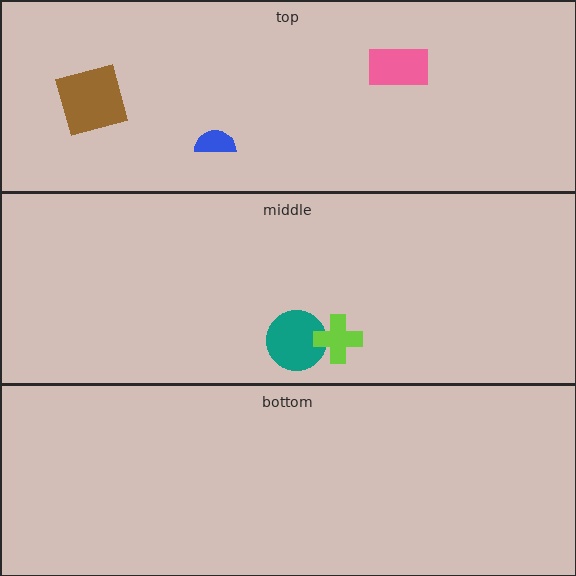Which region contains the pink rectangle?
The top region.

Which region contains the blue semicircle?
The top region.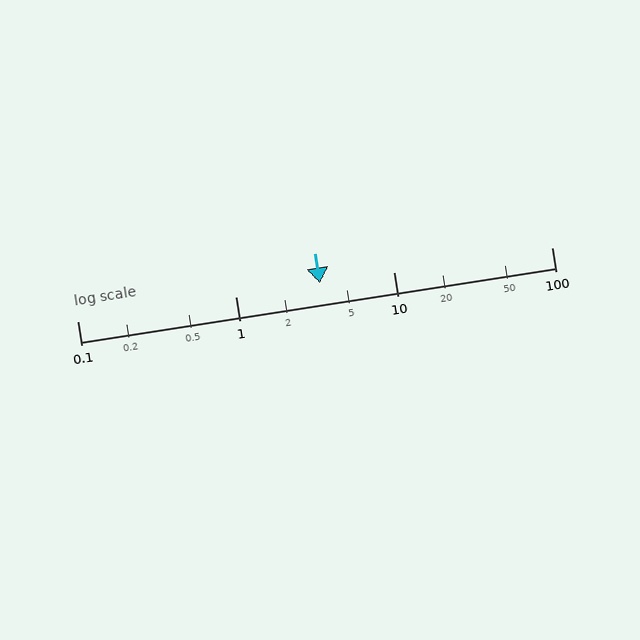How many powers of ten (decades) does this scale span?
The scale spans 3 decades, from 0.1 to 100.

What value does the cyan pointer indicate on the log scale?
The pointer indicates approximately 3.4.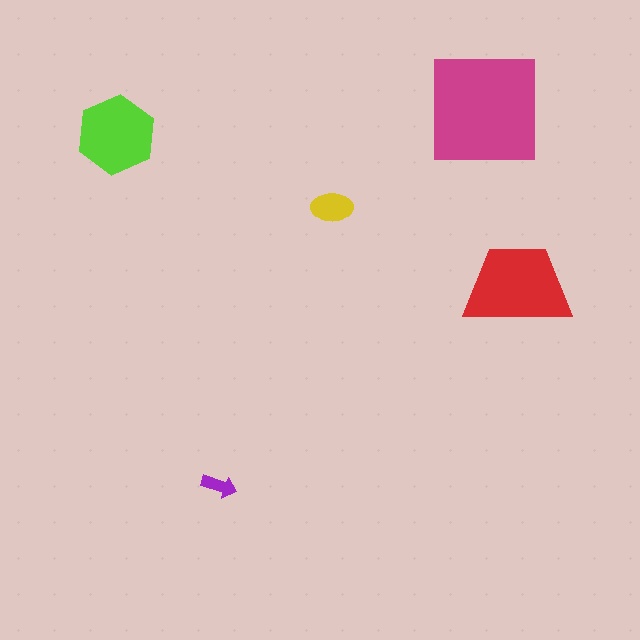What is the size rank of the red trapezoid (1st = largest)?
2nd.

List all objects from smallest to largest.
The purple arrow, the yellow ellipse, the lime hexagon, the red trapezoid, the magenta square.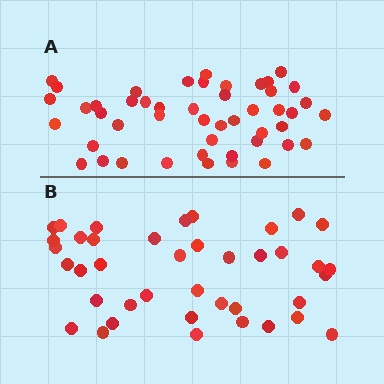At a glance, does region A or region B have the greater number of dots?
Region A (the top region) has more dots.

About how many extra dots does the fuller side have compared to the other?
Region A has roughly 8 or so more dots than region B.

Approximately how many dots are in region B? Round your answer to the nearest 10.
About 40 dots.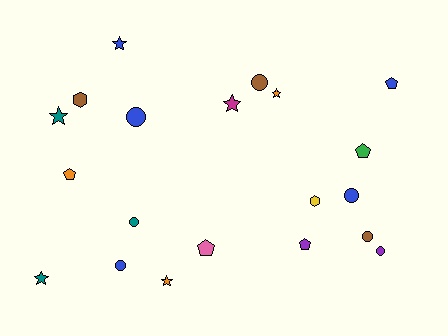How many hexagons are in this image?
There are 2 hexagons.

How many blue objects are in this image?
There are 5 blue objects.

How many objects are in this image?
There are 20 objects.